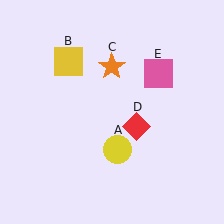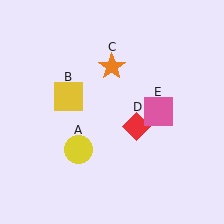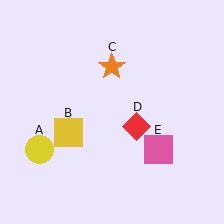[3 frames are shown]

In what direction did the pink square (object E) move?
The pink square (object E) moved down.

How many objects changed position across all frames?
3 objects changed position: yellow circle (object A), yellow square (object B), pink square (object E).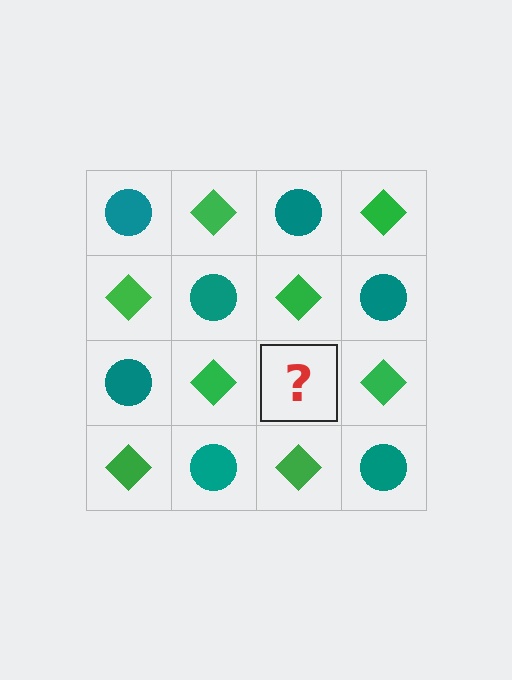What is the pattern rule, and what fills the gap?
The rule is that it alternates teal circle and green diamond in a checkerboard pattern. The gap should be filled with a teal circle.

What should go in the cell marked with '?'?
The missing cell should contain a teal circle.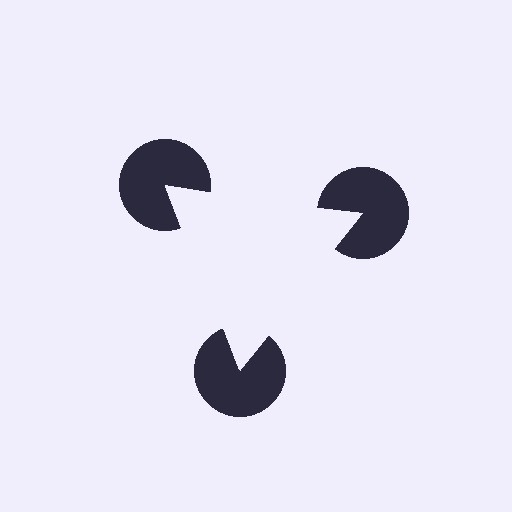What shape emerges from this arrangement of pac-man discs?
An illusory triangle — its edges are inferred from the aligned wedge cuts in the pac-man discs, not physically drawn.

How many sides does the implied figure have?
3 sides.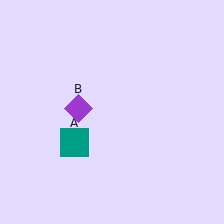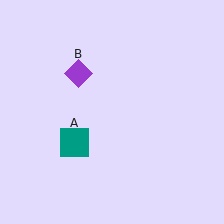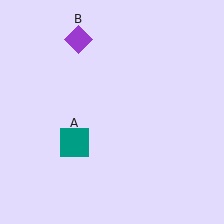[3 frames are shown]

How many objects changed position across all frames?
1 object changed position: purple diamond (object B).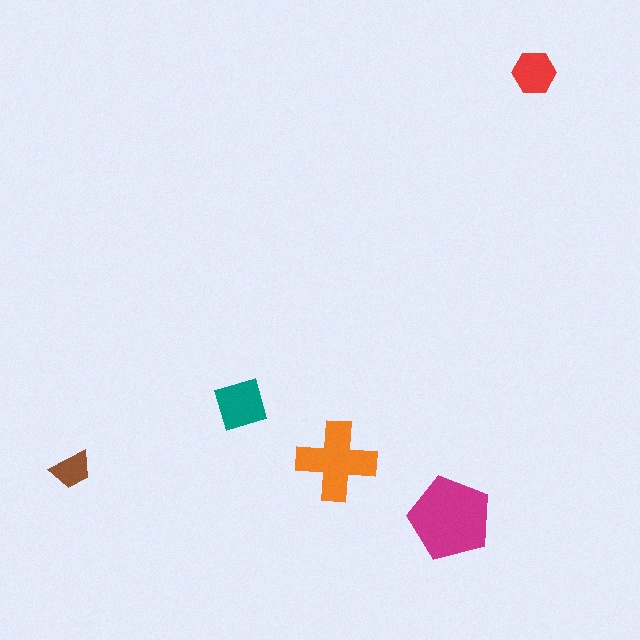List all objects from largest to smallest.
The magenta pentagon, the orange cross, the teal square, the red hexagon, the brown trapezoid.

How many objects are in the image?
There are 5 objects in the image.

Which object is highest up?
The red hexagon is topmost.